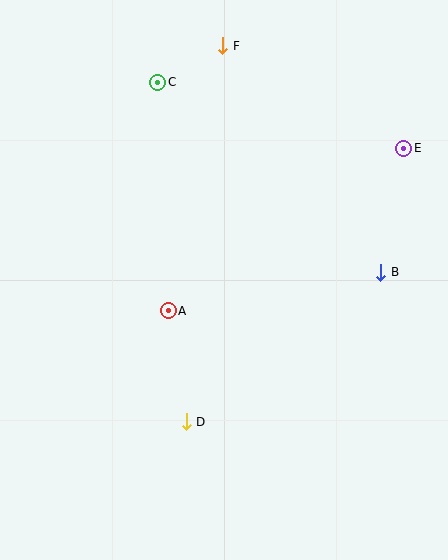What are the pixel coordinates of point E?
Point E is at (404, 148).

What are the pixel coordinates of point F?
Point F is at (223, 46).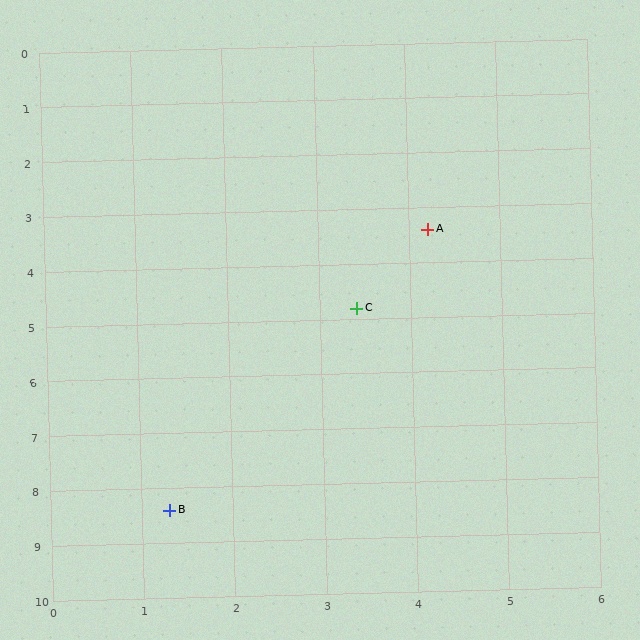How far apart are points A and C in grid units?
Points A and C are about 1.6 grid units apart.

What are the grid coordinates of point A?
Point A is at approximately (4.2, 3.4).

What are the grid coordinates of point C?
Point C is at approximately (3.4, 4.8).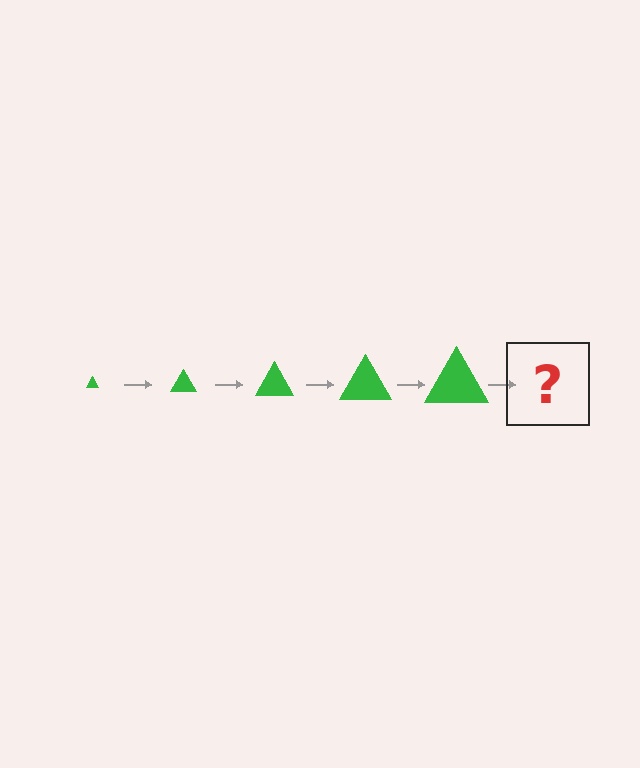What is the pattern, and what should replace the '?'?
The pattern is that the triangle gets progressively larger each step. The '?' should be a green triangle, larger than the previous one.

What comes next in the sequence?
The next element should be a green triangle, larger than the previous one.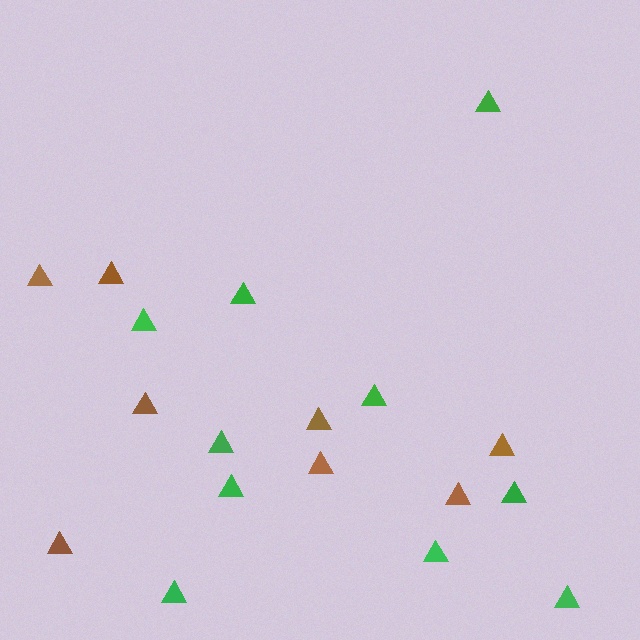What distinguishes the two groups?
There are 2 groups: one group of brown triangles (8) and one group of green triangles (10).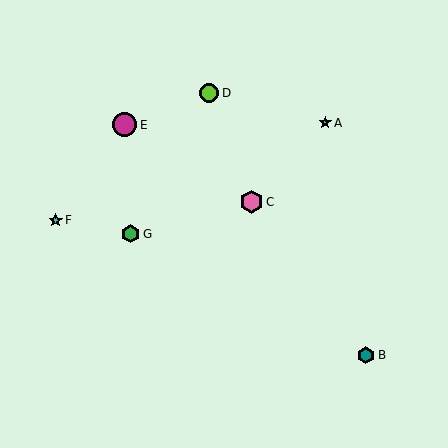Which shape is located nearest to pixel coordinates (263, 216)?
The pink hexagon (labeled C) at (252, 202) is nearest to that location.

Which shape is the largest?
The magenta circle (labeled E) is the largest.